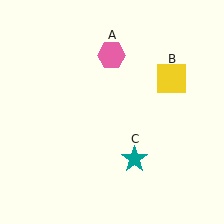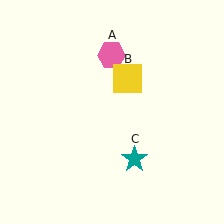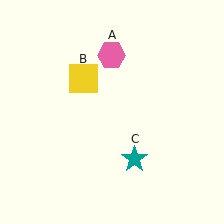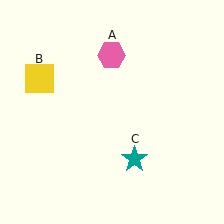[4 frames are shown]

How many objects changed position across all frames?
1 object changed position: yellow square (object B).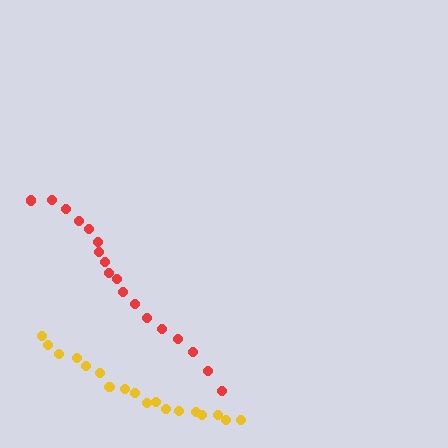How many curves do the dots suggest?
There are 2 distinct paths.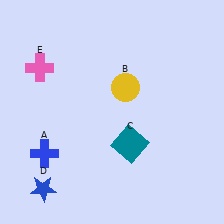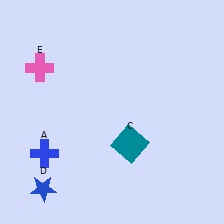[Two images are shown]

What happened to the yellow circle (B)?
The yellow circle (B) was removed in Image 2. It was in the top-right area of Image 1.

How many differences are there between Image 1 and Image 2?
There is 1 difference between the two images.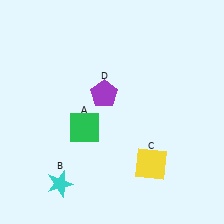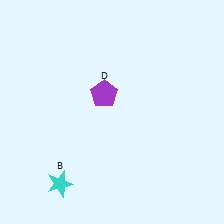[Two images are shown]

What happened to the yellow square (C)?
The yellow square (C) was removed in Image 2. It was in the bottom-right area of Image 1.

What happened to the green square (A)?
The green square (A) was removed in Image 2. It was in the bottom-left area of Image 1.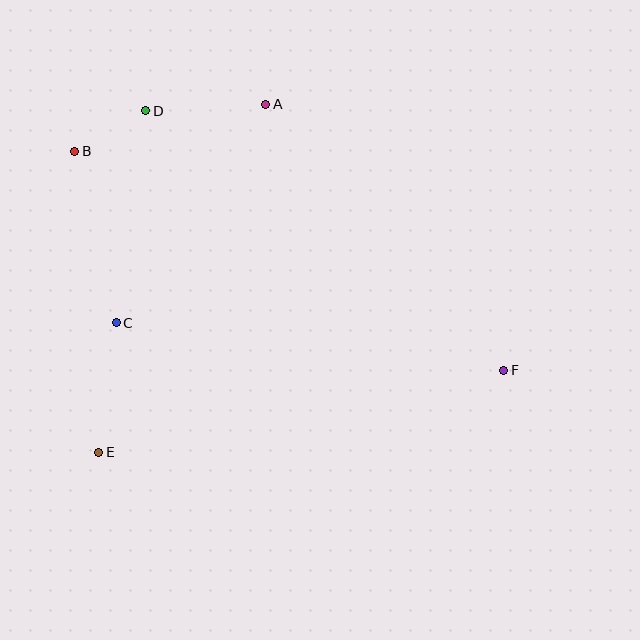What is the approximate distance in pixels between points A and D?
The distance between A and D is approximately 120 pixels.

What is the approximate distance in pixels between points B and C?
The distance between B and C is approximately 177 pixels.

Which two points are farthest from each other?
Points B and F are farthest from each other.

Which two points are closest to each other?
Points B and D are closest to each other.